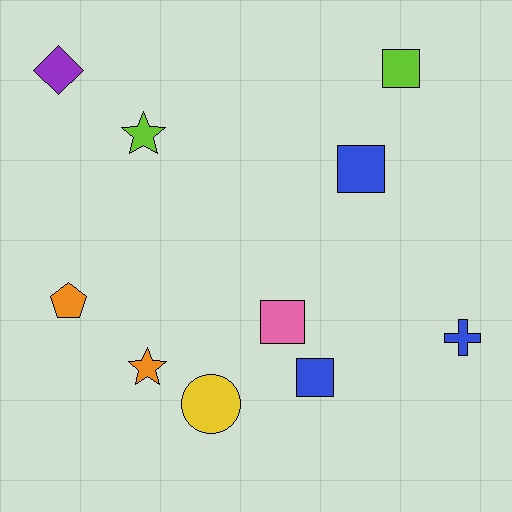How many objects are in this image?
There are 10 objects.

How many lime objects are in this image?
There are 2 lime objects.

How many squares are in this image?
There are 4 squares.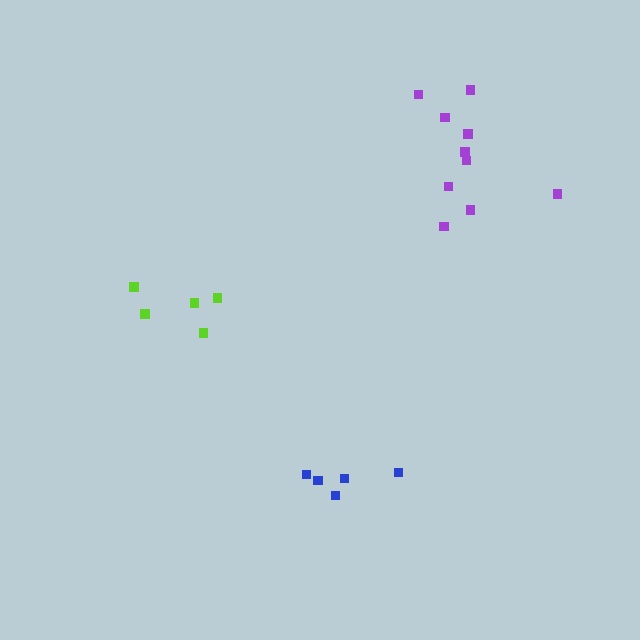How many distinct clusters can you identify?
There are 3 distinct clusters.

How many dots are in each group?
Group 1: 5 dots, Group 2: 5 dots, Group 3: 10 dots (20 total).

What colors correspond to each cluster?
The clusters are colored: blue, lime, purple.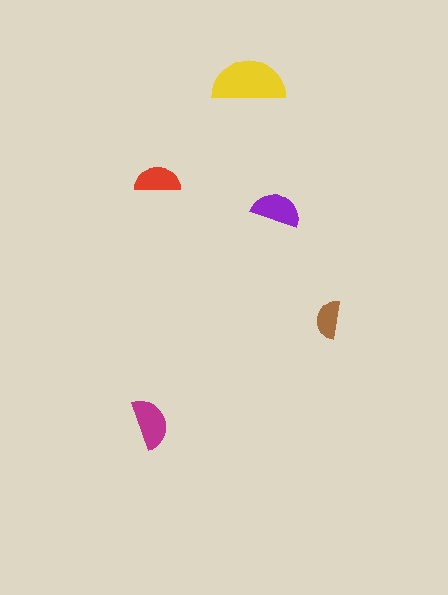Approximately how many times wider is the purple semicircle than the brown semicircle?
About 1.5 times wider.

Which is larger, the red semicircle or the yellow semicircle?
The yellow one.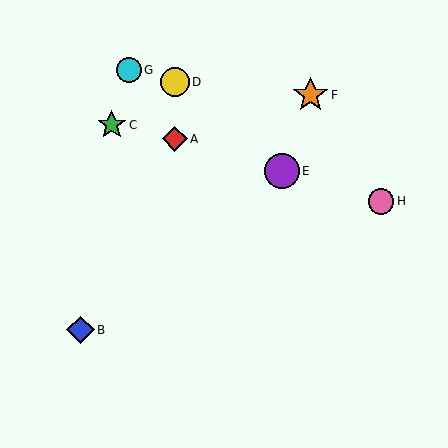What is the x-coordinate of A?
Object A is at x≈175.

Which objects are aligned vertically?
Objects A, D are aligned vertically.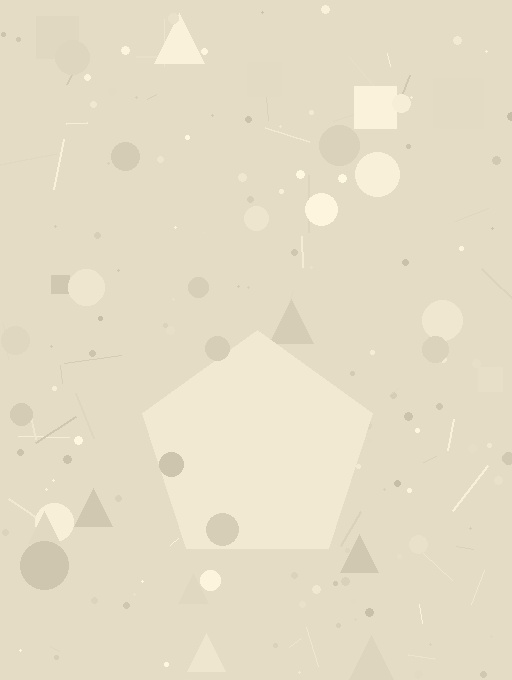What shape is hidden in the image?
A pentagon is hidden in the image.